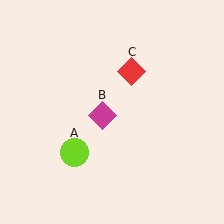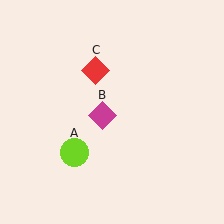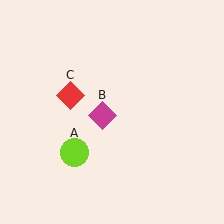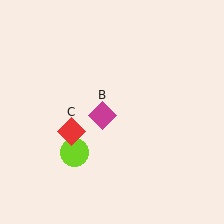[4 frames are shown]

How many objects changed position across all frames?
1 object changed position: red diamond (object C).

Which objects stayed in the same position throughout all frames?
Lime circle (object A) and magenta diamond (object B) remained stationary.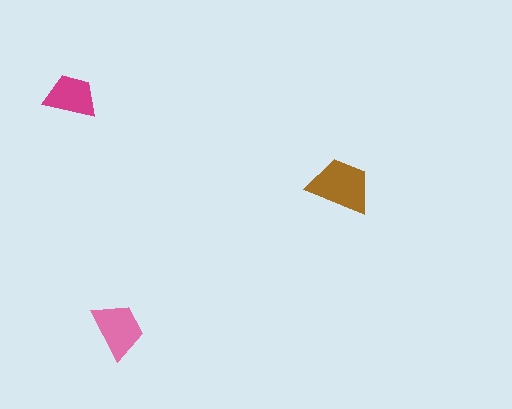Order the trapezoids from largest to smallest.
the brown one, the pink one, the magenta one.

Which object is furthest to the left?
The magenta trapezoid is leftmost.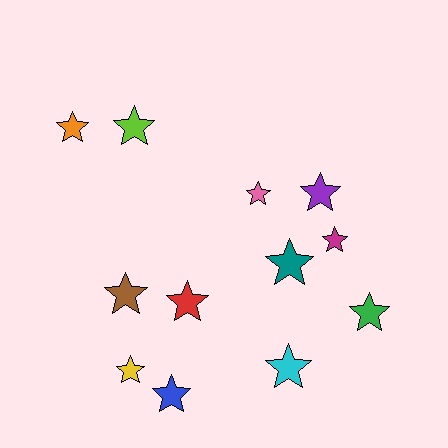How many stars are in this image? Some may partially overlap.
There are 12 stars.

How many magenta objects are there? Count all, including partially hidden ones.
There is 1 magenta object.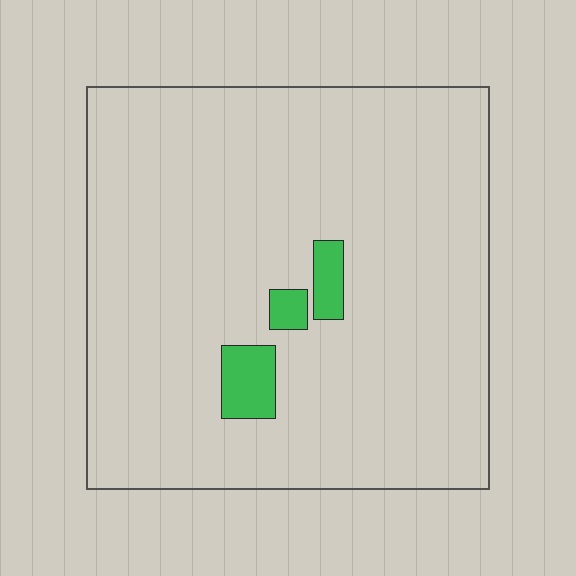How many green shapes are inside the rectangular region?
3.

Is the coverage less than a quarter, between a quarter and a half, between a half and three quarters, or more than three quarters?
Less than a quarter.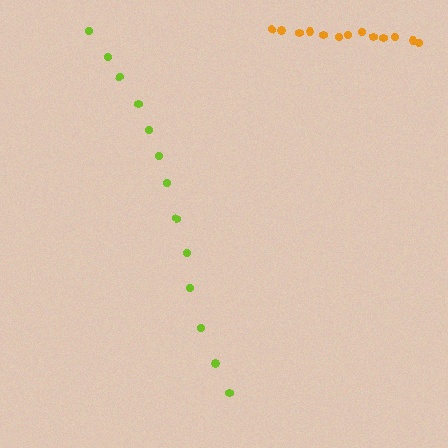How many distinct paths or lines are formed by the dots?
There are 2 distinct paths.